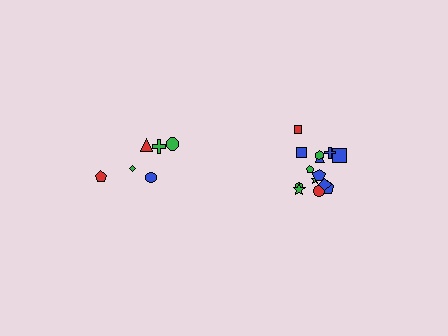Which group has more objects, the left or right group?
The right group.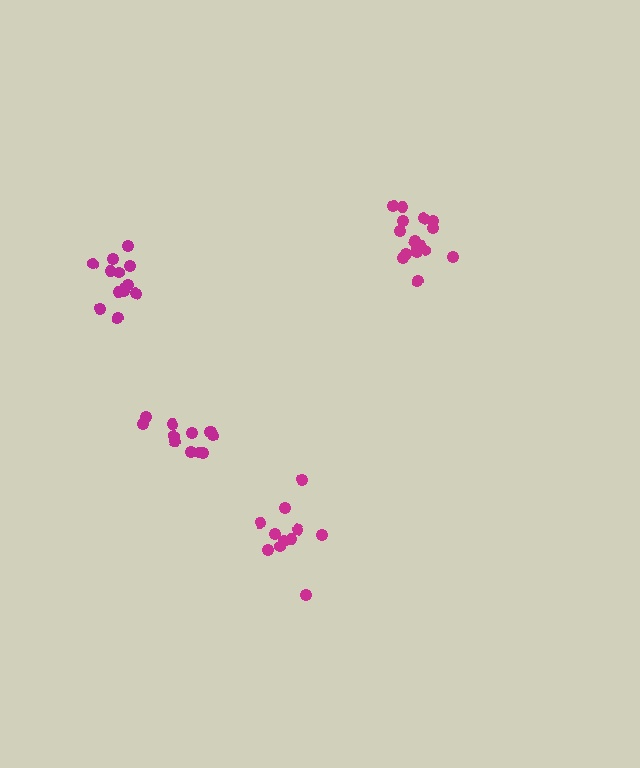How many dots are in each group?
Group 1: 12 dots, Group 2: 11 dots, Group 3: 16 dots, Group 4: 13 dots (52 total).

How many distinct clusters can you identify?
There are 4 distinct clusters.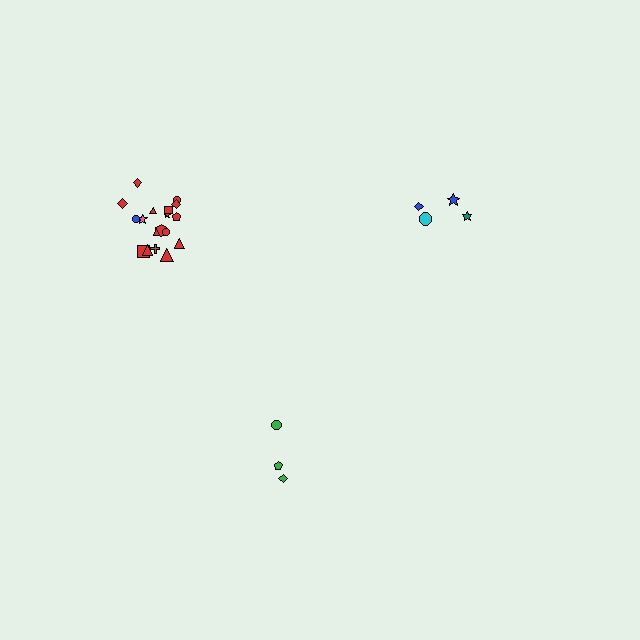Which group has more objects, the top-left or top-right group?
The top-left group.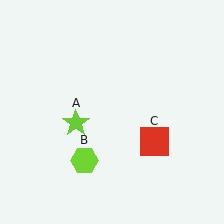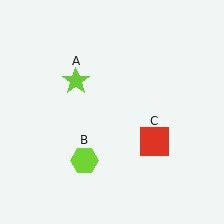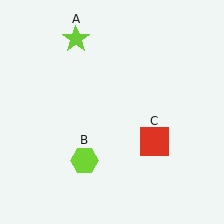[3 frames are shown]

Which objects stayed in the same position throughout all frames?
Lime hexagon (object B) and red square (object C) remained stationary.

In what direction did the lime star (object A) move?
The lime star (object A) moved up.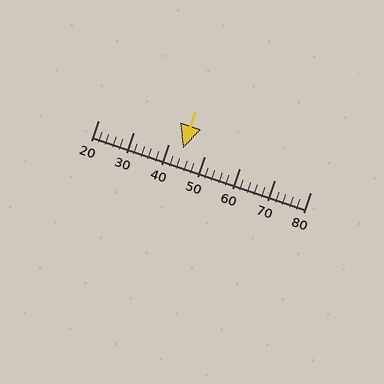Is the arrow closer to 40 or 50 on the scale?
The arrow is closer to 40.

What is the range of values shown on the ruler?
The ruler shows values from 20 to 80.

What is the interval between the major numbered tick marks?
The major tick marks are spaced 10 units apart.